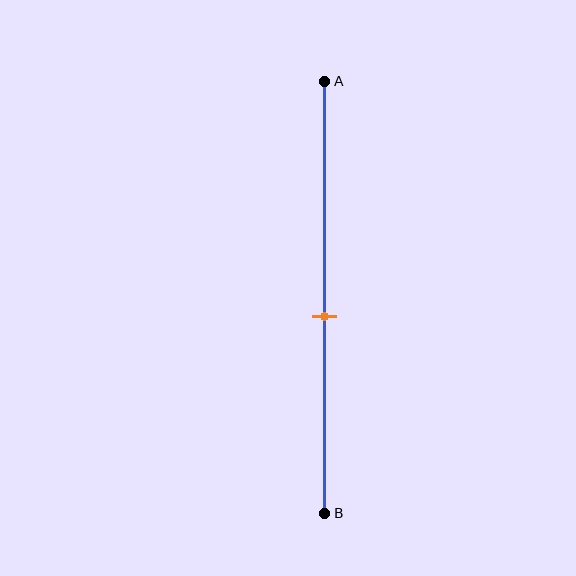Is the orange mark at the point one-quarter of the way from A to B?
No, the mark is at about 55% from A, not at the 25% one-quarter point.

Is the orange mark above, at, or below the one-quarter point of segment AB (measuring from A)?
The orange mark is below the one-quarter point of segment AB.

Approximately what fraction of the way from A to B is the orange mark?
The orange mark is approximately 55% of the way from A to B.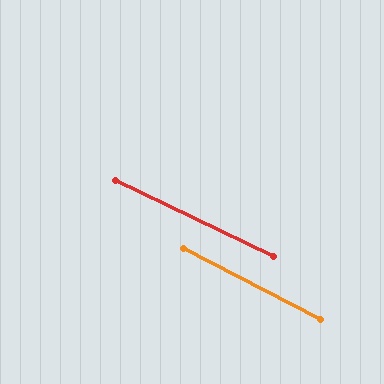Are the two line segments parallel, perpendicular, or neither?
Parallel — their directions differ by only 1.4°.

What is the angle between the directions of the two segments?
Approximately 1 degree.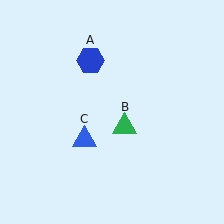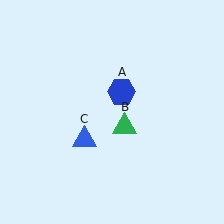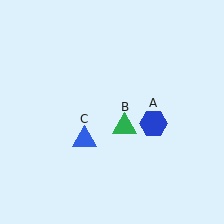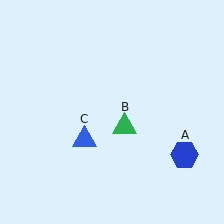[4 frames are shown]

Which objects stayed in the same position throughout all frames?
Green triangle (object B) and blue triangle (object C) remained stationary.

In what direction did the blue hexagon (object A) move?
The blue hexagon (object A) moved down and to the right.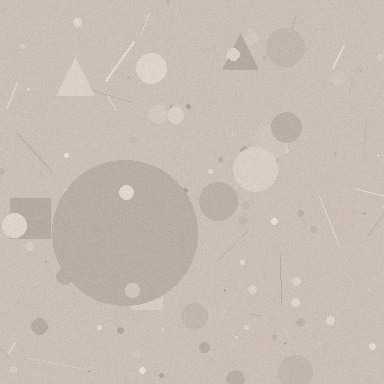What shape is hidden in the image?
A circle is hidden in the image.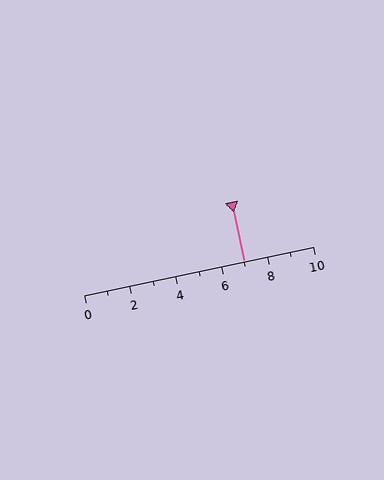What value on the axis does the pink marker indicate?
The marker indicates approximately 7.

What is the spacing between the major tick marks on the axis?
The major ticks are spaced 2 apart.